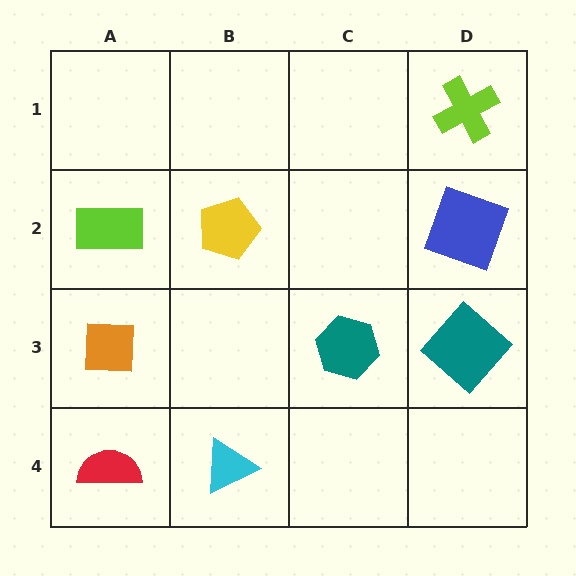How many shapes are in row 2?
3 shapes.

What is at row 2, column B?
A yellow pentagon.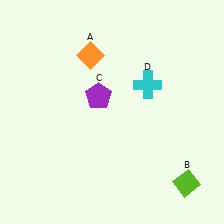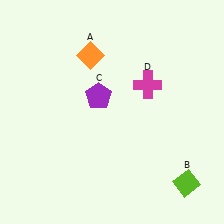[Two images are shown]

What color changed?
The cross (D) changed from cyan in Image 1 to magenta in Image 2.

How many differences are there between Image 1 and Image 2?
There is 1 difference between the two images.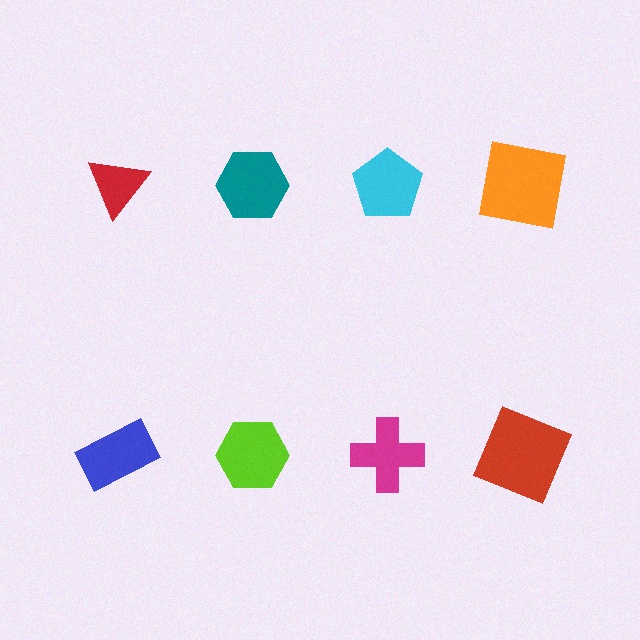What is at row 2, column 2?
A lime hexagon.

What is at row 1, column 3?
A cyan pentagon.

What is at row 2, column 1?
A blue rectangle.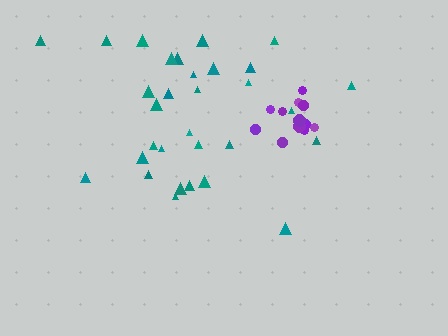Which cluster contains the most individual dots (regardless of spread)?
Teal (31).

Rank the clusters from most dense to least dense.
purple, teal.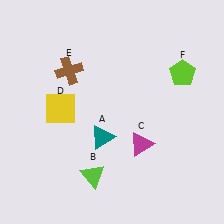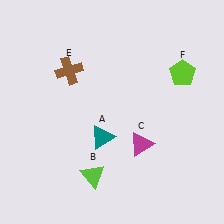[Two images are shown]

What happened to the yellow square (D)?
The yellow square (D) was removed in Image 2. It was in the top-left area of Image 1.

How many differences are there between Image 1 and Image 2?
There is 1 difference between the two images.